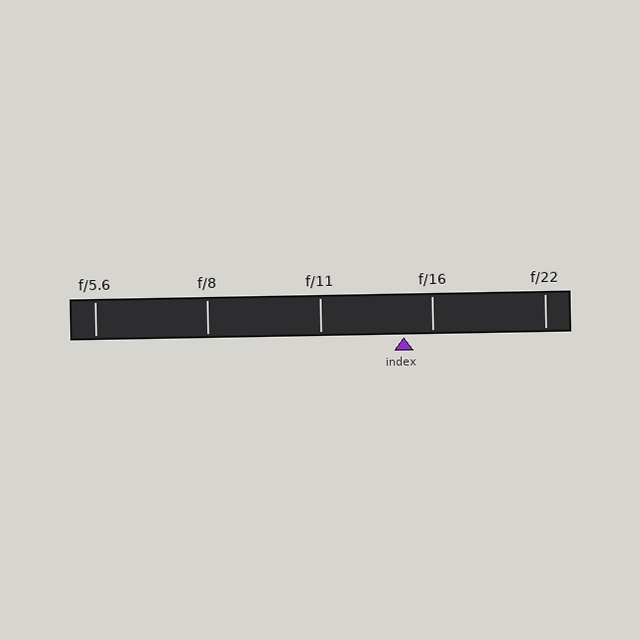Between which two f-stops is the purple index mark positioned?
The index mark is between f/11 and f/16.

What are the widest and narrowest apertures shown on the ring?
The widest aperture shown is f/5.6 and the narrowest is f/22.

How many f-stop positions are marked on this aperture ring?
There are 5 f-stop positions marked.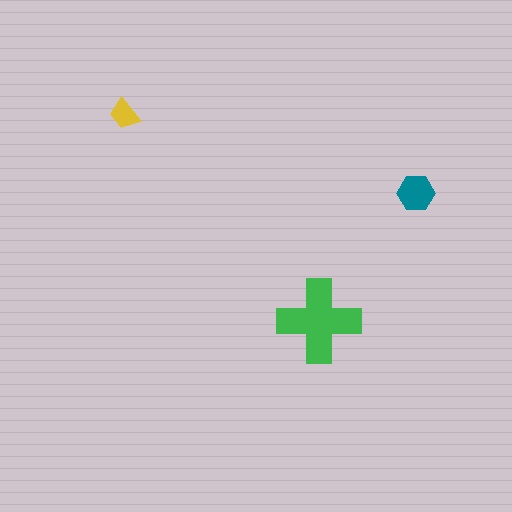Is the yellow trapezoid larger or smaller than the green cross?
Smaller.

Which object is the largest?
The green cross.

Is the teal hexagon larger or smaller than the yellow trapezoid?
Larger.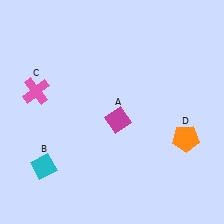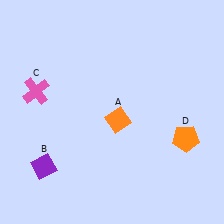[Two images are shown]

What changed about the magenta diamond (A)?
In Image 1, A is magenta. In Image 2, it changed to orange.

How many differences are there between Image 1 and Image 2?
There are 2 differences between the two images.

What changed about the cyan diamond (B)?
In Image 1, B is cyan. In Image 2, it changed to purple.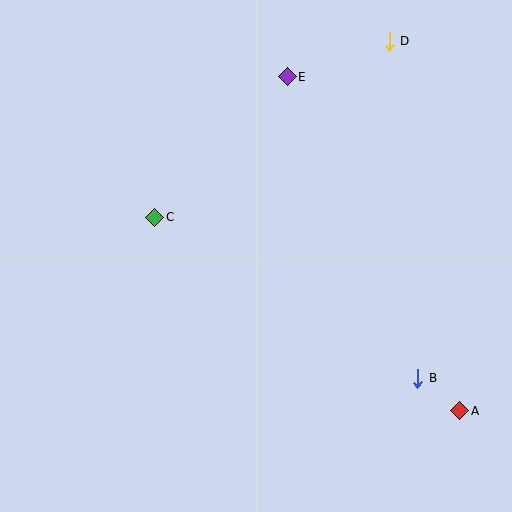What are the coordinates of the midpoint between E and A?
The midpoint between E and A is at (373, 244).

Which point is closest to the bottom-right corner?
Point A is closest to the bottom-right corner.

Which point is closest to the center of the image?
Point C at (155, 217) is closest to the center.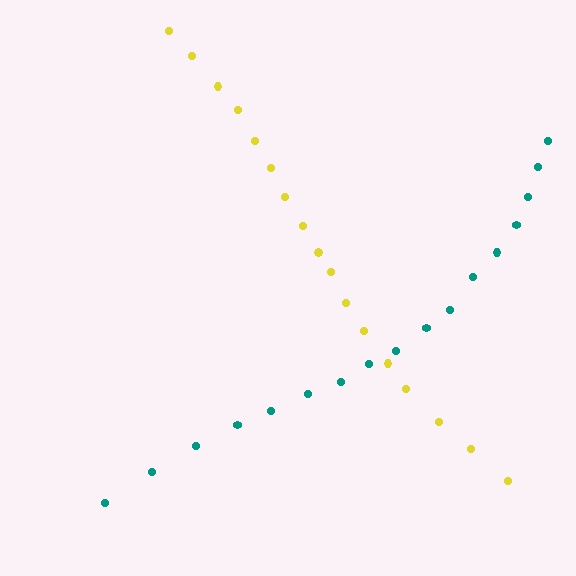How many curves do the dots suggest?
There are 2 distinct paths.